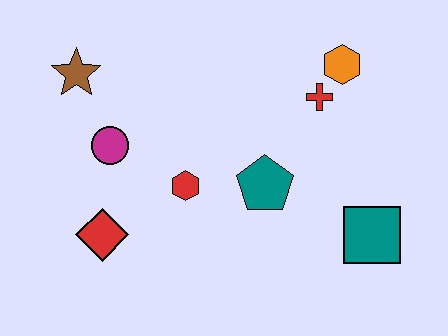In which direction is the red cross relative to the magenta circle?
The red cross is to the right of the magenta circle.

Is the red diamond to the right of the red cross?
No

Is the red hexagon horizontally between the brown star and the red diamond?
No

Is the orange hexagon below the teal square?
No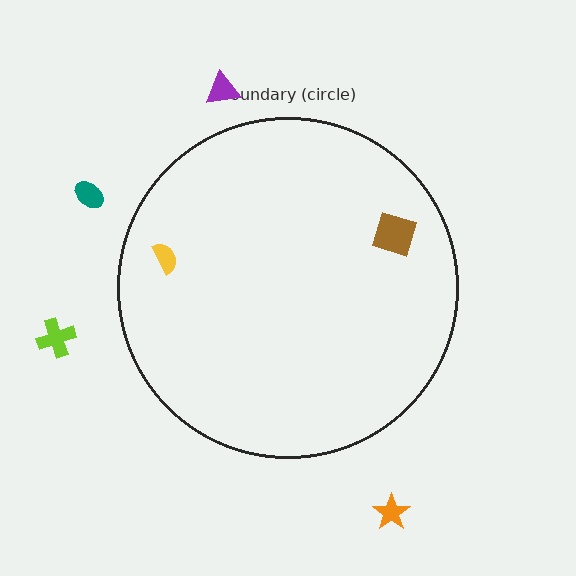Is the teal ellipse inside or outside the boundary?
Outside.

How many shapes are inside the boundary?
2 inside, 4 outside.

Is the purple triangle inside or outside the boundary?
Outside.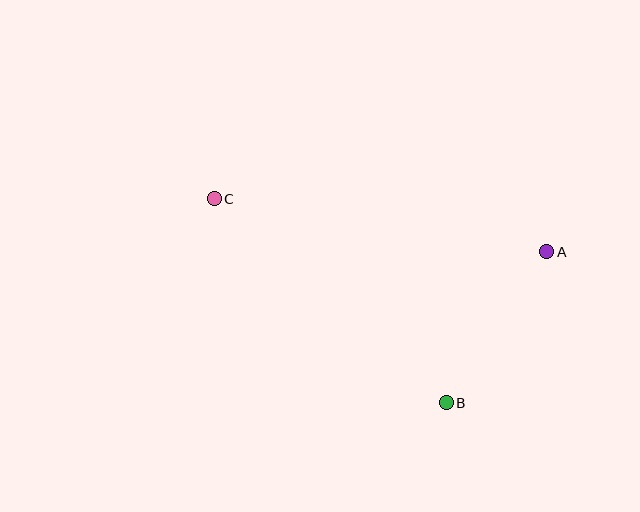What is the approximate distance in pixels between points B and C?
The distance between B and C is approximately 309 pixels.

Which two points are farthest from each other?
Points A and C are farthest from each other.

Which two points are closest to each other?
Points A and B are closest to each other.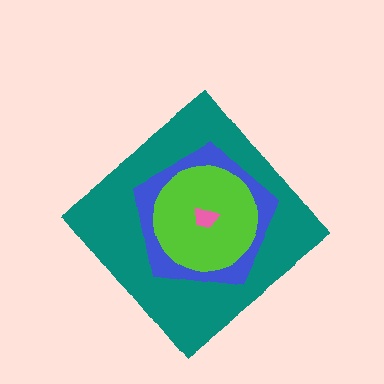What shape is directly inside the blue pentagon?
The lime circle.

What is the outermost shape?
The teal diamond.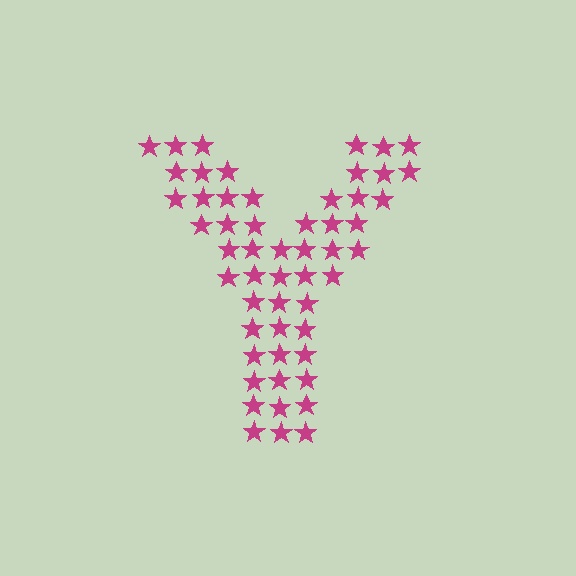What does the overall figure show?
The overall figure shows the letter Y.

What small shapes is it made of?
It is made of small stars.